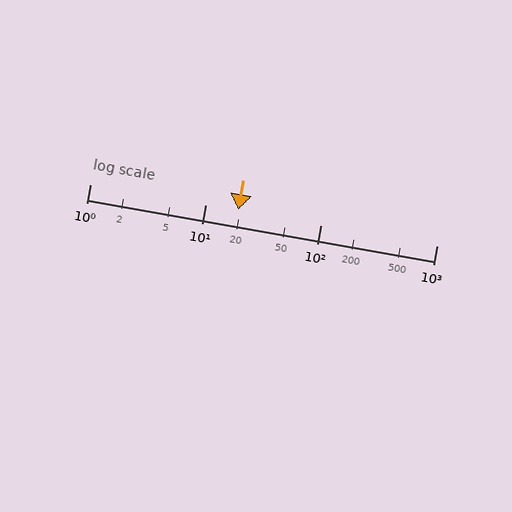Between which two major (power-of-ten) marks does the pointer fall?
The pointer is between 10 and 100.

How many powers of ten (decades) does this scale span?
The scale spans 3 decades, from 1 to 1000.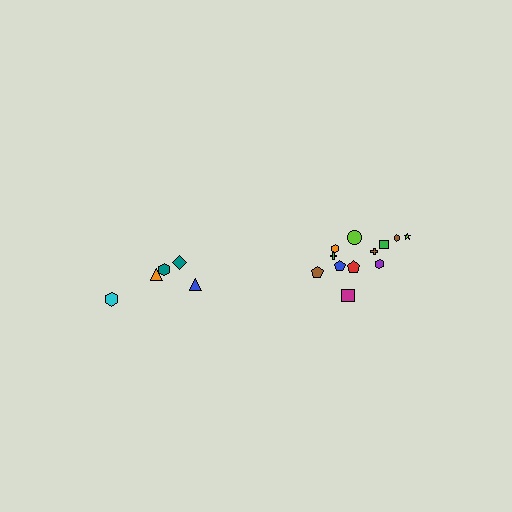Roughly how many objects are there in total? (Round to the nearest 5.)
Roughly 15 objects in total.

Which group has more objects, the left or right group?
The right group.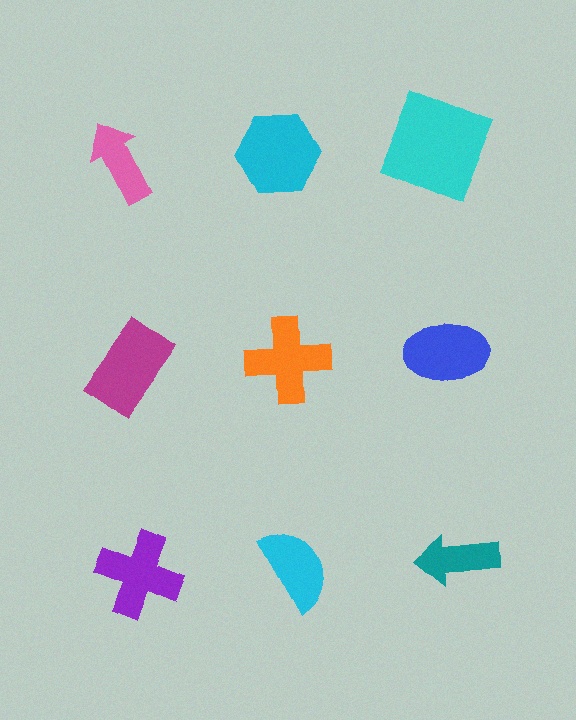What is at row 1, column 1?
A pink arrow.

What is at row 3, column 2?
A cyan semicircle.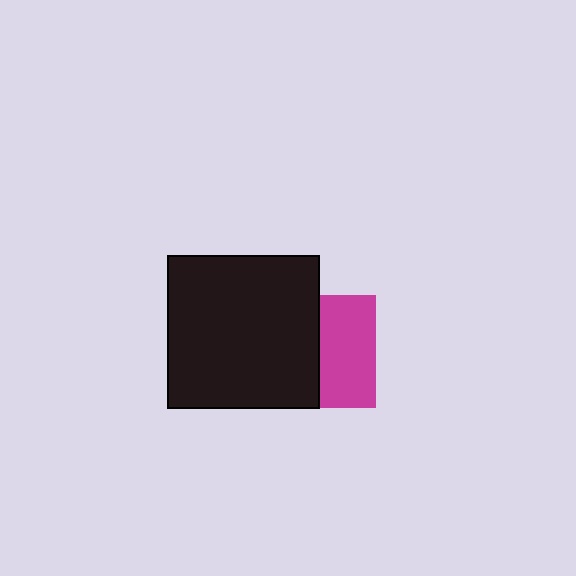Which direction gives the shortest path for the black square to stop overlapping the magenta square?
Moving left gives the shortest separation.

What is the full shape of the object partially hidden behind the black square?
The partially hidden object is a magenta square.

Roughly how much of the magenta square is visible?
About half of it is visible (roughly 50%).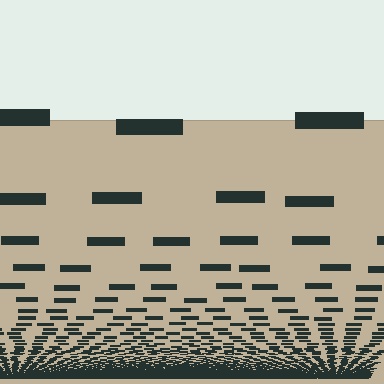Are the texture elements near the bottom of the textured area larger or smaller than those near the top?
Smaller. The gradient is inverted — elements near the bottom are smaller and denser.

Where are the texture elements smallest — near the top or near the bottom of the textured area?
Near the bottom.